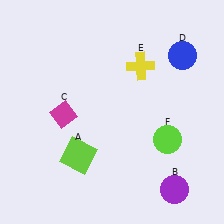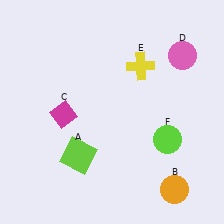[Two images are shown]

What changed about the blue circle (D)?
In Image 1, D is blue. In Image 2, it changed to pink.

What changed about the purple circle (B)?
In Image 1, B is purple. In Image 2, it changed to orange.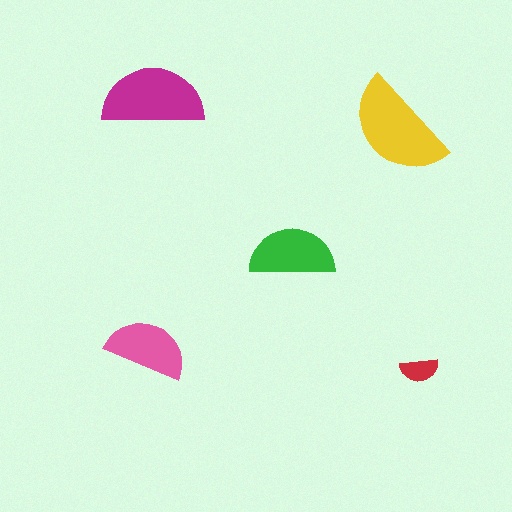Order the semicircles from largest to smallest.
the yellow one, the magenta one, the green one, the pink one, the red one.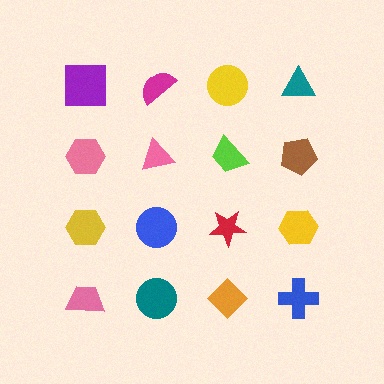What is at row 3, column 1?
A yellow hexagon.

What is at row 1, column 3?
A yellow circle.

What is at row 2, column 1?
A pink hexagon.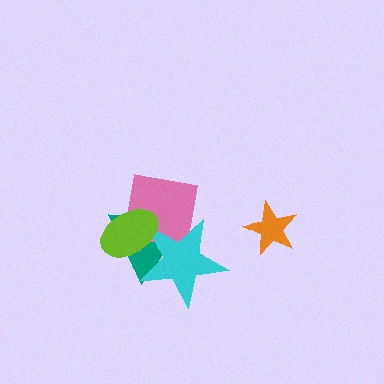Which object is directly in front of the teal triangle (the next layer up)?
The pink square is directly in front of the teal triangle.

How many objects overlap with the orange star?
0 objects overlap with the orange star.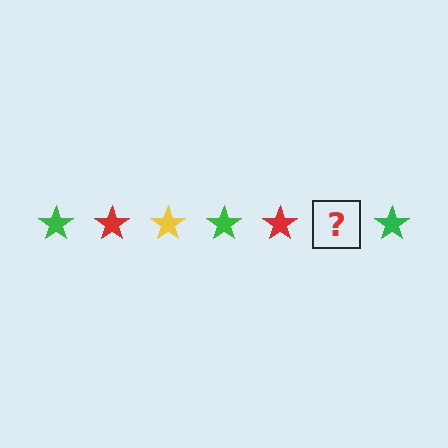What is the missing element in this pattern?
The missing element is a yellow star.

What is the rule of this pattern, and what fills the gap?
The rule is that the pattern cycles through green, red, yellow stars. The gap should be filled with a yellow star.